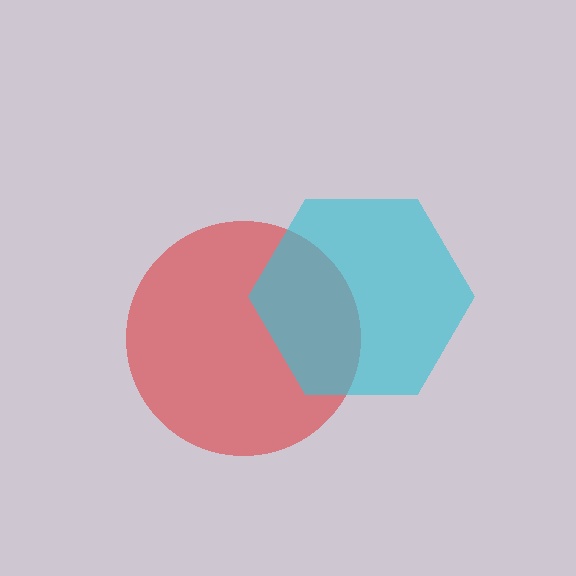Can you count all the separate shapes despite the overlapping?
Yes, there are 2 separate shapes.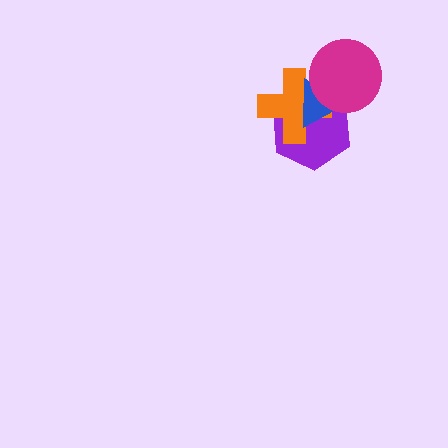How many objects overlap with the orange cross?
3 objects overlap with the orange cross.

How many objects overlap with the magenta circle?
3 objects overlap with the magenta circle.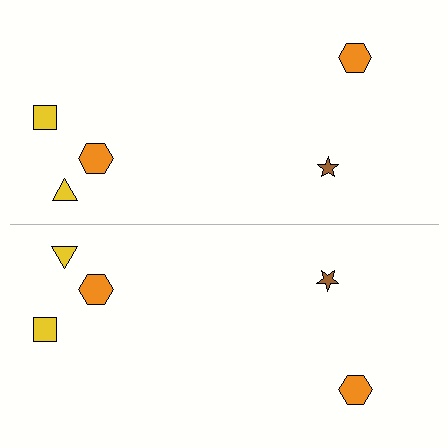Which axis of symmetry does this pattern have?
The pattern has a horizontal axis of symmetry running through the center of the image.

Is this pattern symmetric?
Yes, this pattern has bilateral (reflection) symmetry.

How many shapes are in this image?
There are 10 shapes in this image.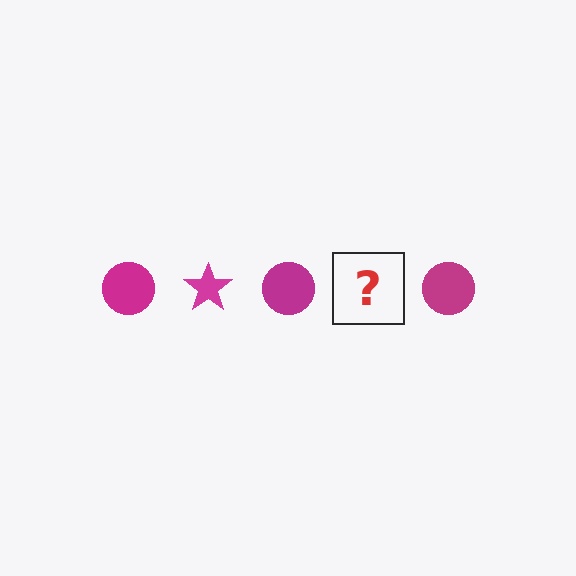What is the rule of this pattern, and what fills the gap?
The rule is that the pattern cycles through circle, star shapes in magenta. The gap should be filled with a magenta star.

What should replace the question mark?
The question mark should be replaced with a magenta star.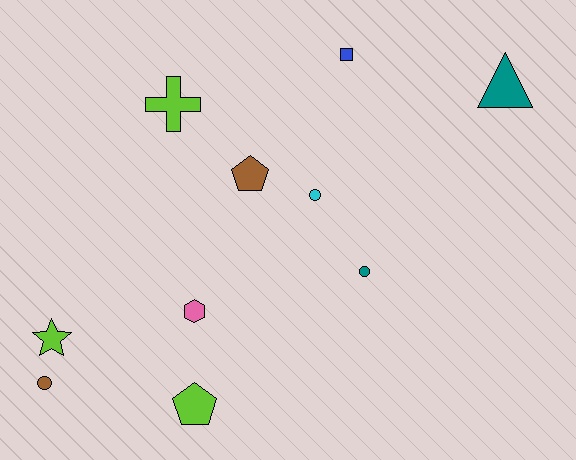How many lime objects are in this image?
There are 3 lime objects.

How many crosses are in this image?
There is 1 cross.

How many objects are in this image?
There are 10 objects.